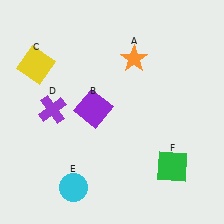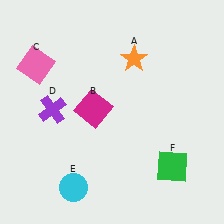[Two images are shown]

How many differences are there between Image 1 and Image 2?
There are 2 differences between the two images.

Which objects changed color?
B changed from purple to magenta. C changed from yellow to pink.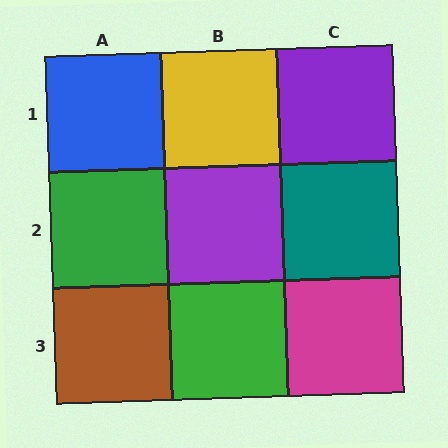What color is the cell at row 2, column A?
Green.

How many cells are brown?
1 cell is brown.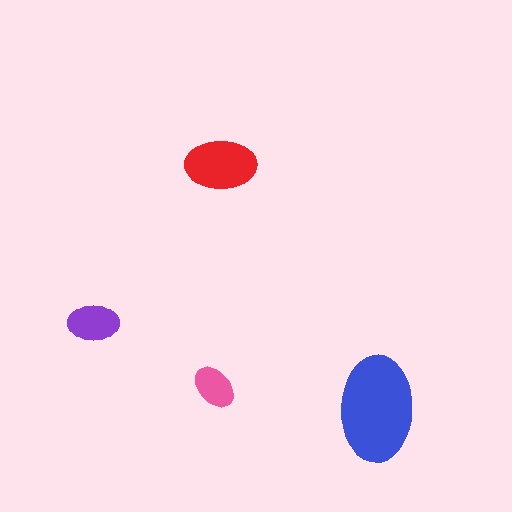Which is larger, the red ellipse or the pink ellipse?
The red one.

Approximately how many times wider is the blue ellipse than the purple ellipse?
About 2 times wider.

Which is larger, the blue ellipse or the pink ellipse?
The blue one.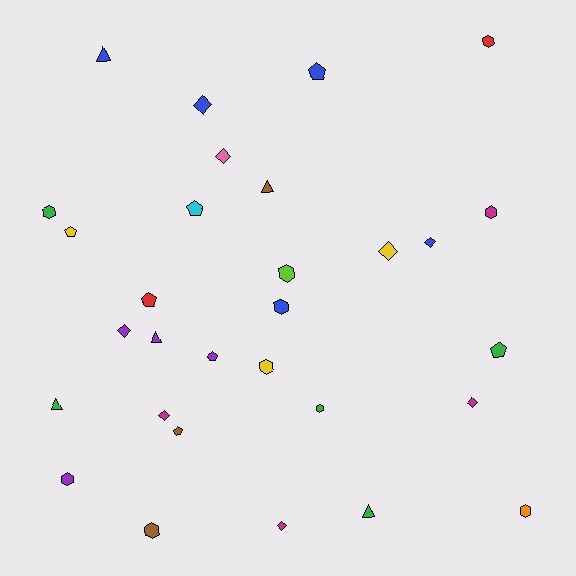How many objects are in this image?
There are 30 objects.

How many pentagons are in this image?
There are 7 pentagons.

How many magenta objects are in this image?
There are 4 magenta objects.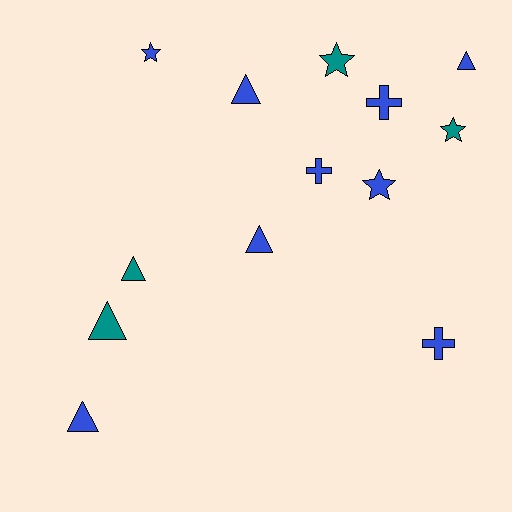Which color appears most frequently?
Blue, with 9 objects.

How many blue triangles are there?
There are 4 blue triangles.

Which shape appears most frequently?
Triangle, with 6 objects.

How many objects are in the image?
There are 13 objects.